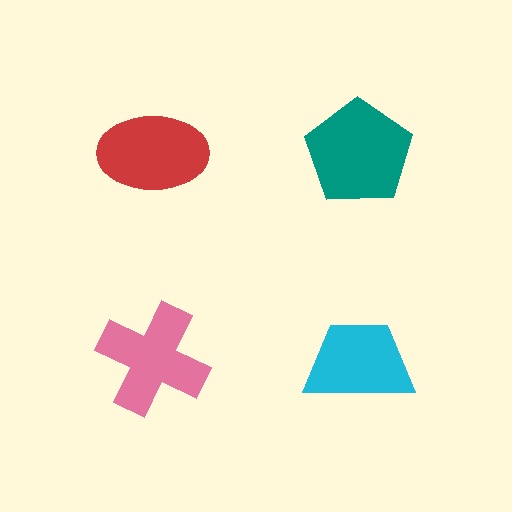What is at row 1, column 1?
A red ellipse.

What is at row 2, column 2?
A cyan trapezoid.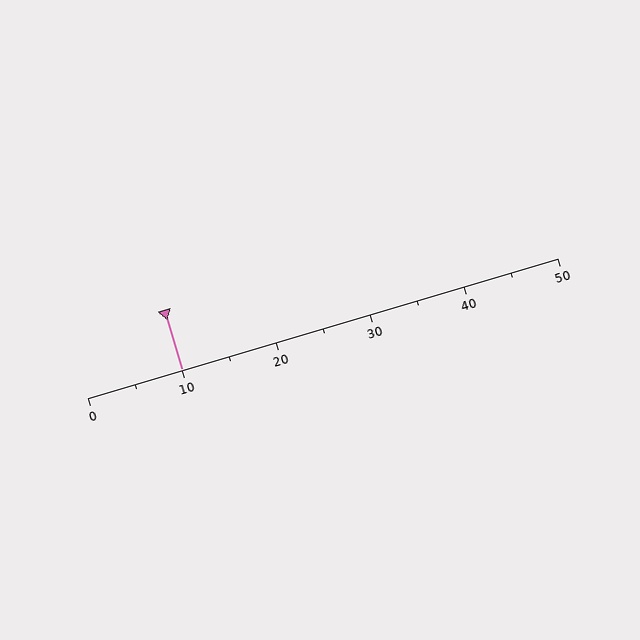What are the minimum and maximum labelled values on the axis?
The axis runs from 0 to 50.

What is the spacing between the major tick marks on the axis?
The major ticks are spaced 10 apart.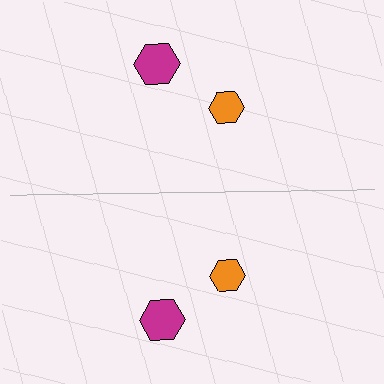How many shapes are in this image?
There are 4 shapes in this image.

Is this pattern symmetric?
Yes, this pattern has bilateral (reflection) symmetry.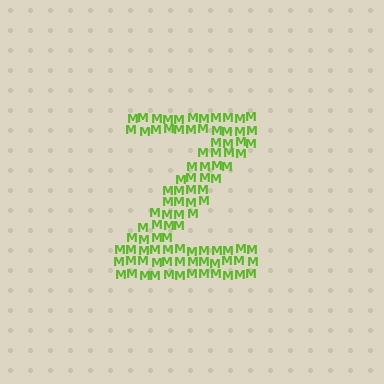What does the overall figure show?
The overall figure shows the letter Z.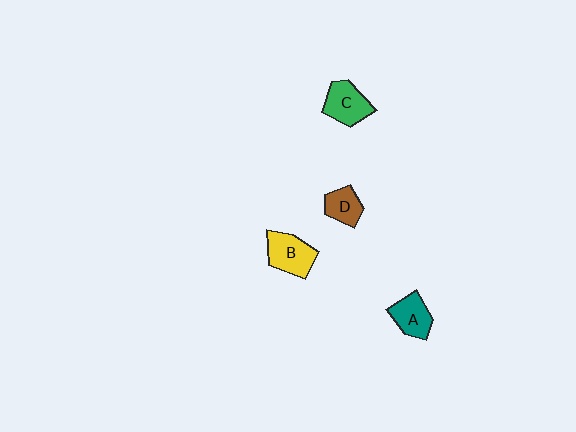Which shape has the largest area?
Shape B (yellow).